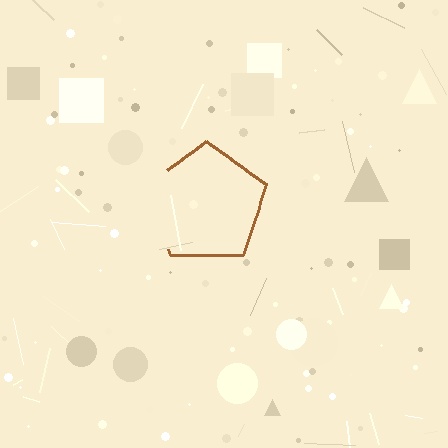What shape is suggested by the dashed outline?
The dashed outline suggests a pentagon.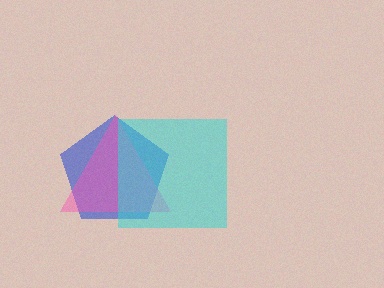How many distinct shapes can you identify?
There are 3 distinct shapes: a blue pentagon, a pink triangle, a cyan square.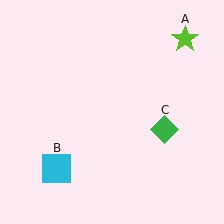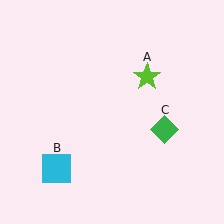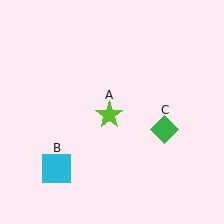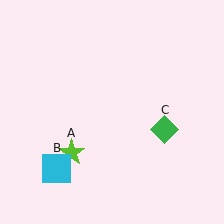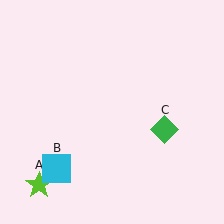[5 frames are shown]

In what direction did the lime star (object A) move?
The lime star (object A) moved down and to the left.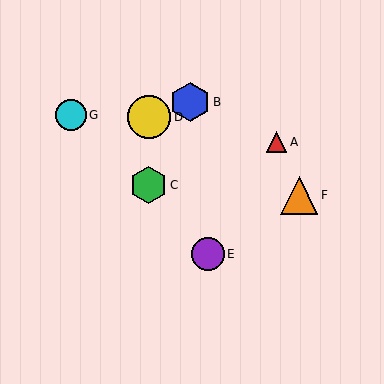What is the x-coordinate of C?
Object C is at x≈149.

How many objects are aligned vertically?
2 objects (C, D) are aligned vertically.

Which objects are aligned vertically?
Objects C, D are aligned vertically.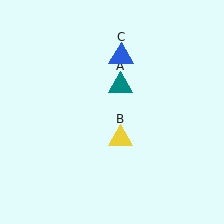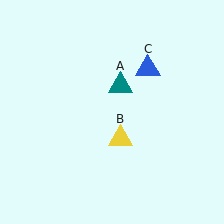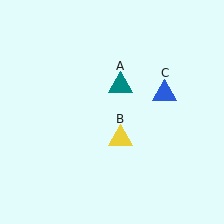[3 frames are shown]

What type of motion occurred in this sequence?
The blue triangle (object C) rotated clockwise around the center of the scene.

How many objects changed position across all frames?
1 object changed position: blue triangle (object C).